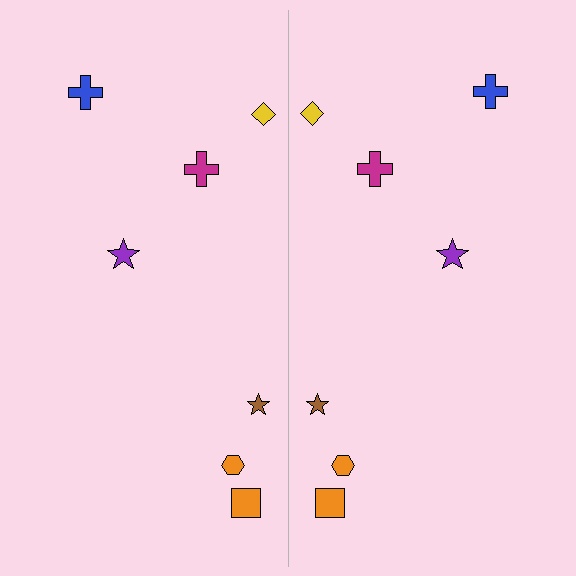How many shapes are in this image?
There are 14 shapes in this image.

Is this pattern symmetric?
Yes, this pattern has bilateral (reflection) symmetry.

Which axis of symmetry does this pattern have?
The pattern has a vertical axis of symmetry running through the center of the image.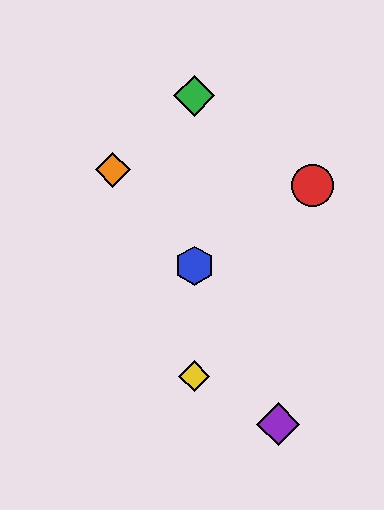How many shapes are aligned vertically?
3 shapes (the blue hexagon, the green diamond, the yellow diamond) are aligned vertically.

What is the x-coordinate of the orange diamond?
The orange diamond is at x≈113.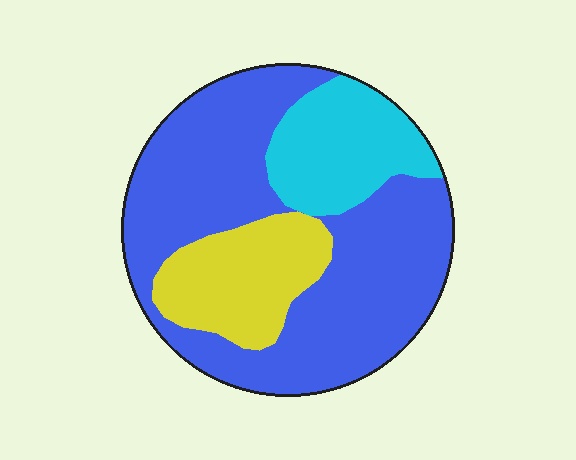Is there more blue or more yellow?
Blue.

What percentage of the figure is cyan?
Cyan covers around 20% of the figure.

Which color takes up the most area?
Blue, at roughly 65%.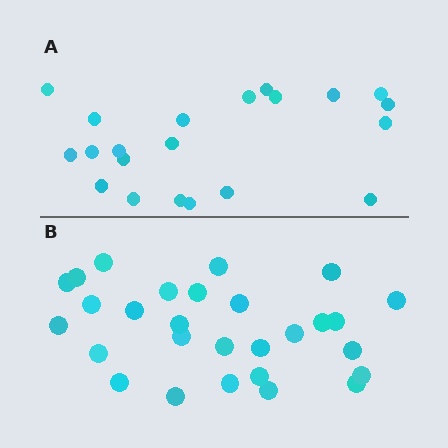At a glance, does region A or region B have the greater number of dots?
Region B (the bottom region) has more dots.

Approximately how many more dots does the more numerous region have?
Region B has roughly 8 or so more dots than region A.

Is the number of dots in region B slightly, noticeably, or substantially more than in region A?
Region B has noticeably more, but not dramatically so. The ratio is roughly 1.3 to 1.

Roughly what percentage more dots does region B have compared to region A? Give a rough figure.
About 35% more.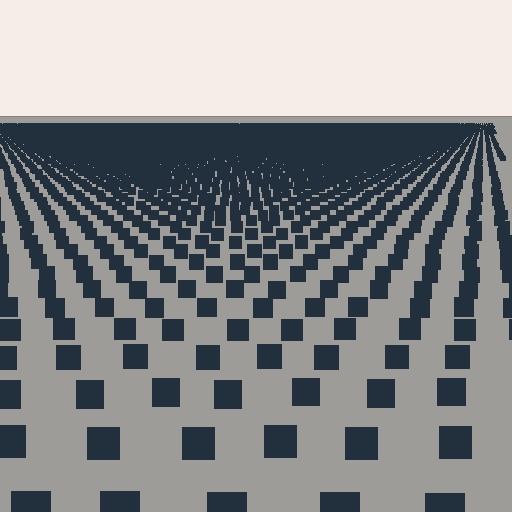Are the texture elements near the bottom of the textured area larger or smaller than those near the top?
Larger. Near the bottom, elements are closer to the viewer and appear at a bigger on-screen size.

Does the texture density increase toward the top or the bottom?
Density increases toward the top.